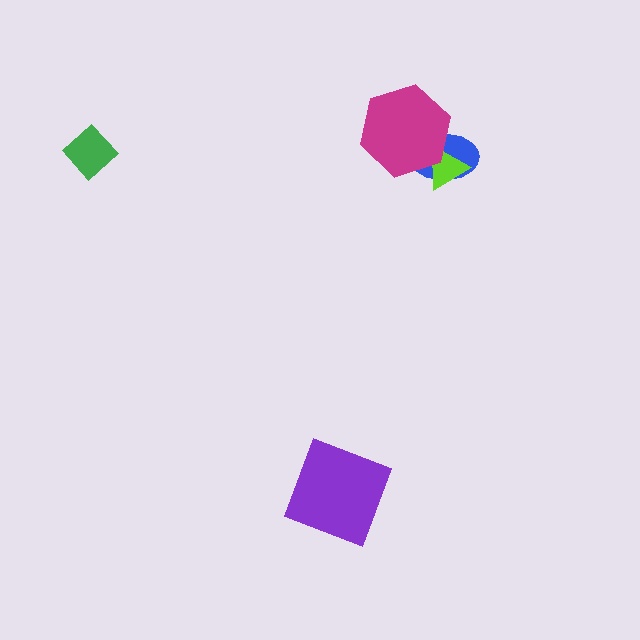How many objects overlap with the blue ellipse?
2 objects overlap with the blue ellipse.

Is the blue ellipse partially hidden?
Yes, it is partially covered by another shape.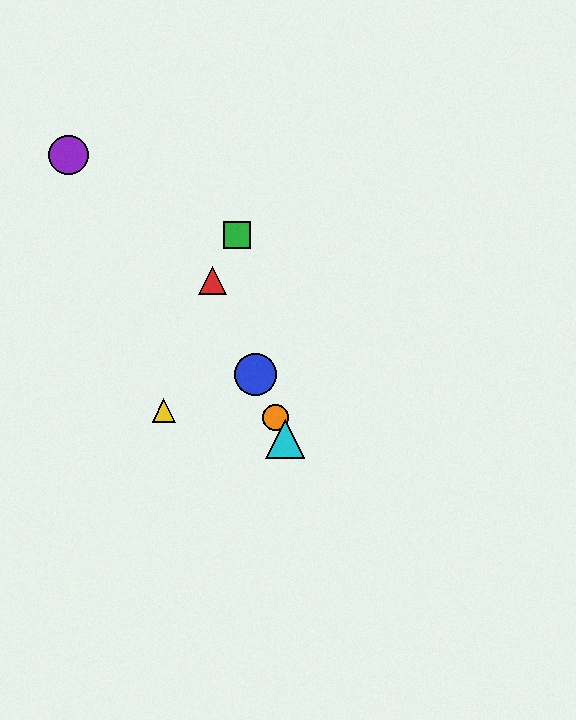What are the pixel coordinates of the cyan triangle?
The cyan triangle is at (285, 439).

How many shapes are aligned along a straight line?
4 shapes (the red triangle, the blue circle, the orange circle, the cyan triangle) are aligned along a straight line.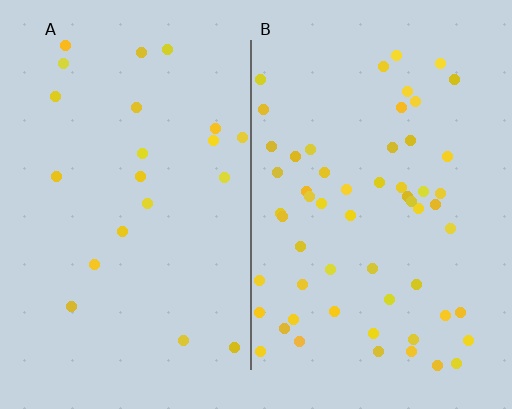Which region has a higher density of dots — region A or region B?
B (the right).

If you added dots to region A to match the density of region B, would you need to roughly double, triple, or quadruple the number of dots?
Approximately triple.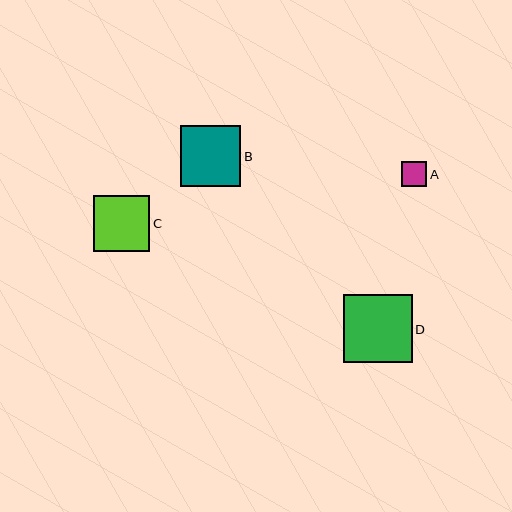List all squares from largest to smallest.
From largest to smallest: D, B, C, A.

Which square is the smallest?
Square A is the smallest with a size of approximately 25 pixels.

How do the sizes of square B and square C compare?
Square B and square C are approximately the same size.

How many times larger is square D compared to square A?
Square D is approximately 2.7 times the size of square A.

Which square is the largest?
Square D is the largest with a size of approximately 68 pixels.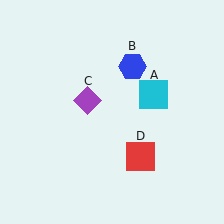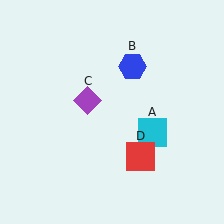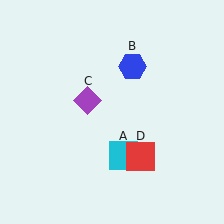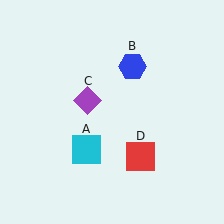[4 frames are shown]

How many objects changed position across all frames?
1 object changed position: cyan square (object A).